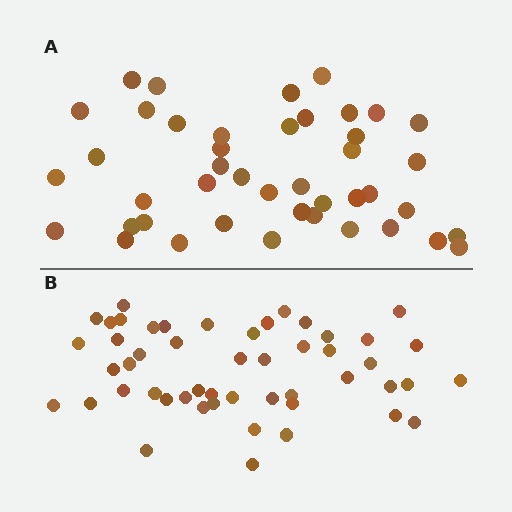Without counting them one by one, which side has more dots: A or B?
Region B (the bottom region) has more dots.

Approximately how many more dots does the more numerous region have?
Region B has roughly 8 or so more dots than region A.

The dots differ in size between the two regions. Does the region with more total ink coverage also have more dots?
No. Region A has more total ink coverage because its dots are larger, but region B actually contains more individual dots. Total area can be misleading — the number of items is what matters here.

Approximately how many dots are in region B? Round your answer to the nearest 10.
About 50 dots.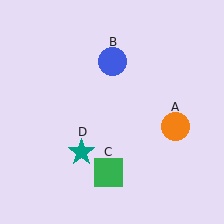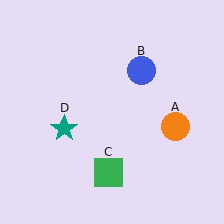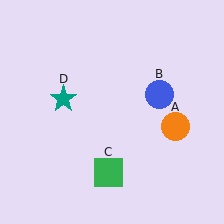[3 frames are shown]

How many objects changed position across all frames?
2 objects changed position: blue circle (object B), teal star (object D).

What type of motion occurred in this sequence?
The blue circle (object B), teal star (object D) rotated clockwise around the center of the scene.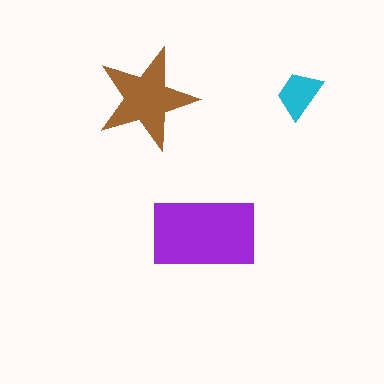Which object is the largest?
The purple rectangle.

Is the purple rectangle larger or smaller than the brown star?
Larger.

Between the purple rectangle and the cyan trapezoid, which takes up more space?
The purple rectangle.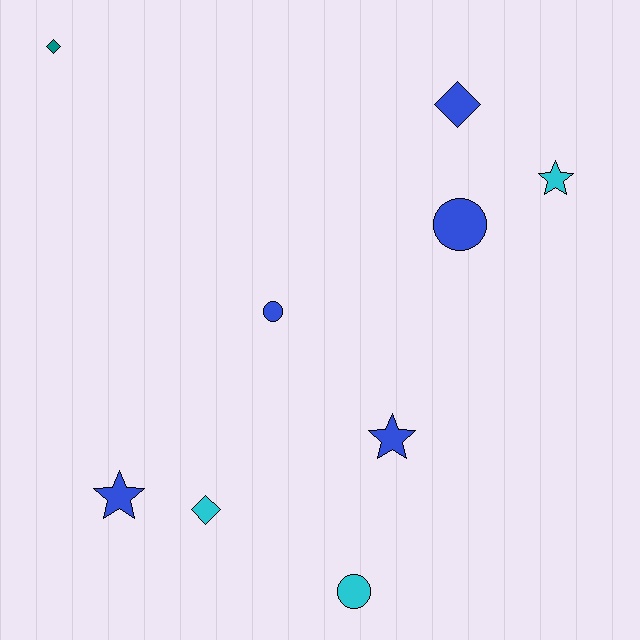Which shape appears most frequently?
Circle, with 3 objects.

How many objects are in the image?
There are 9 objects.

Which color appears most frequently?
Blue, with 5 objects.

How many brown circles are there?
There are no brown circles.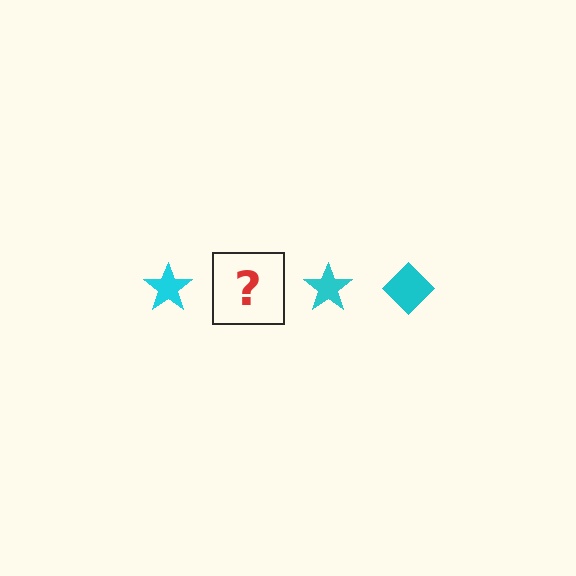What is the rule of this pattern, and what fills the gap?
The rule is that the pattern cycles through star, diamond shapes in cyan. The gap should be filled with a cyan diamond.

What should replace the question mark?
The question mark should be replaced with a cyan diamond.